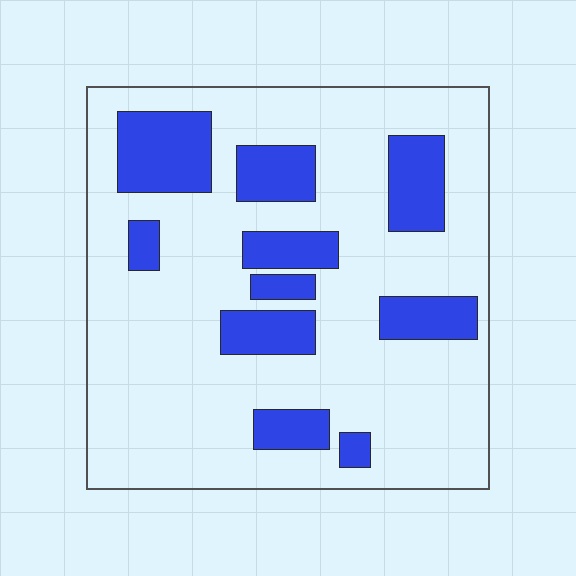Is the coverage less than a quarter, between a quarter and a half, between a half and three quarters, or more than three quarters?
Less than a quarter.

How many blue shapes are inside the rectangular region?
10.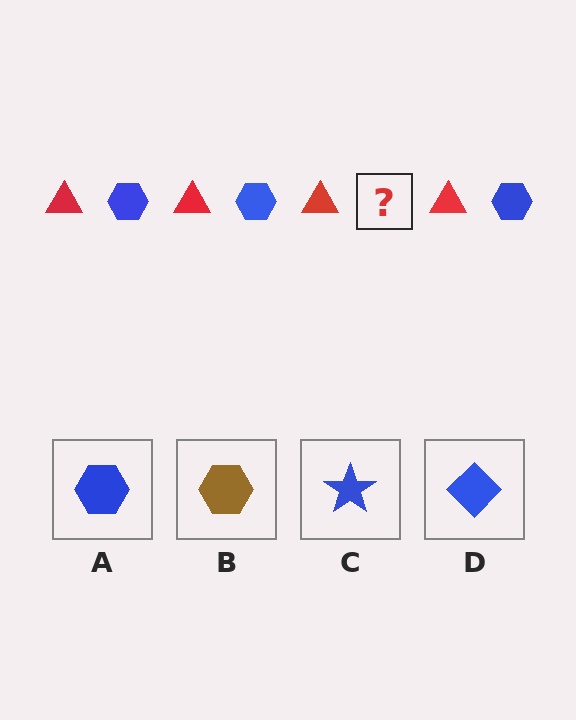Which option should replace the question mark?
Option A.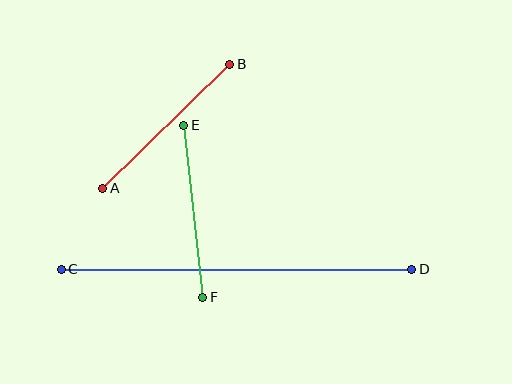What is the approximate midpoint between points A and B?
The midpoint is at approximately (166, 126) pixels.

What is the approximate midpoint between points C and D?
The midpoint is at approximately (236, 269) pixels.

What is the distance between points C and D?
The distance is approximately 350 pixels.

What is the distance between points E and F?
The distance is approximately 173 pixels.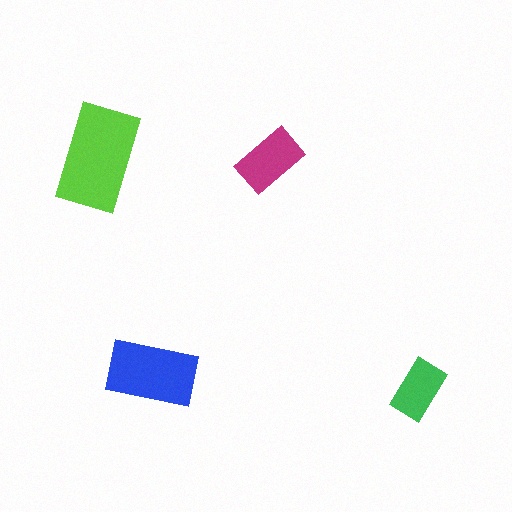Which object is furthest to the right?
The green rectangle is rightmost.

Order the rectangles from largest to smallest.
the lime one, the blue one, the magenta one, the green one.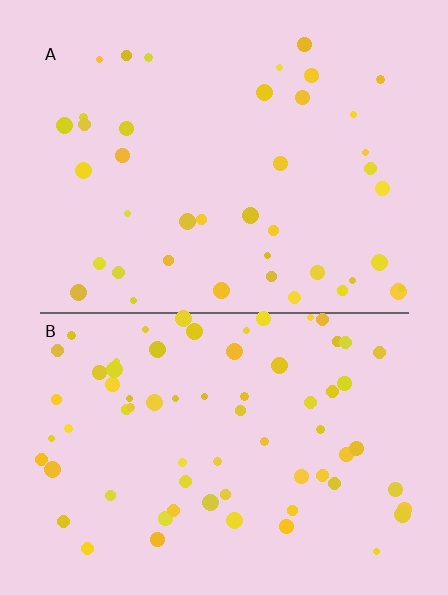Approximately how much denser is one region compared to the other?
Approximately 1.7× — region B over region A.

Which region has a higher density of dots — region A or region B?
B (the bottom).